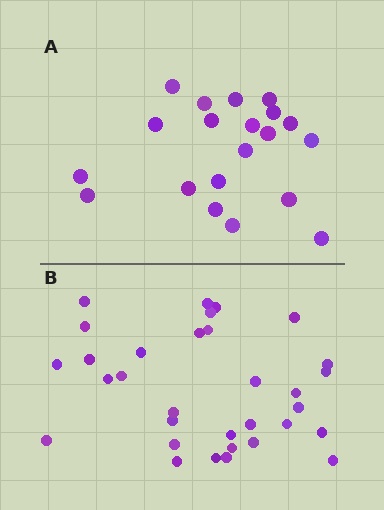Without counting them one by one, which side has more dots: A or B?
Region B (the bottom region) has more dots.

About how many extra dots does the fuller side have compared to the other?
Region B has roughly 12 or so more dots than region A.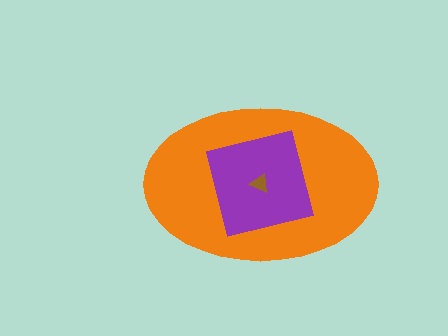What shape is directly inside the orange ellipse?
The purple square.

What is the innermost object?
The brown triangle.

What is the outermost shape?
The orange ellipse.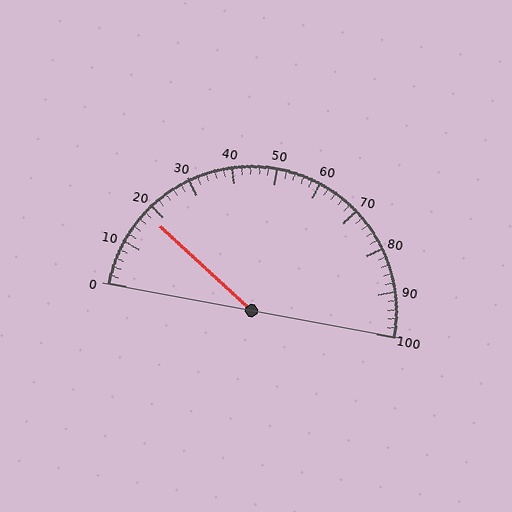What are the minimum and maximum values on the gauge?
The gauge ranges from 0 to 100.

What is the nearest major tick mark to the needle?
The nearest major tick mark is 20.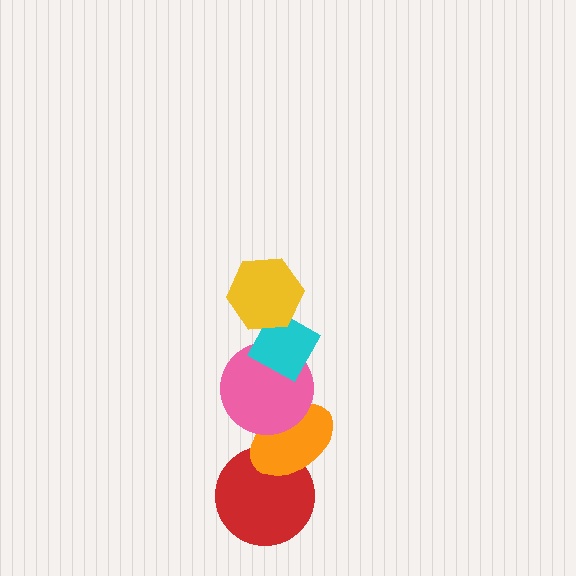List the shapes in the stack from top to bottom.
From top to bottom: the yellow hexagon, the cyan diamond, the pink circle, the orange ellipse, the red circle.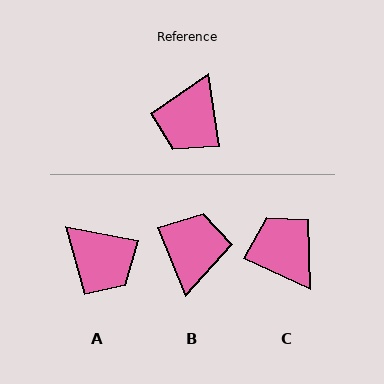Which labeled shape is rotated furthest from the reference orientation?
B, about 167 degrees away.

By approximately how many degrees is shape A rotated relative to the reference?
Approximately 70 degrees counter-clockwise.